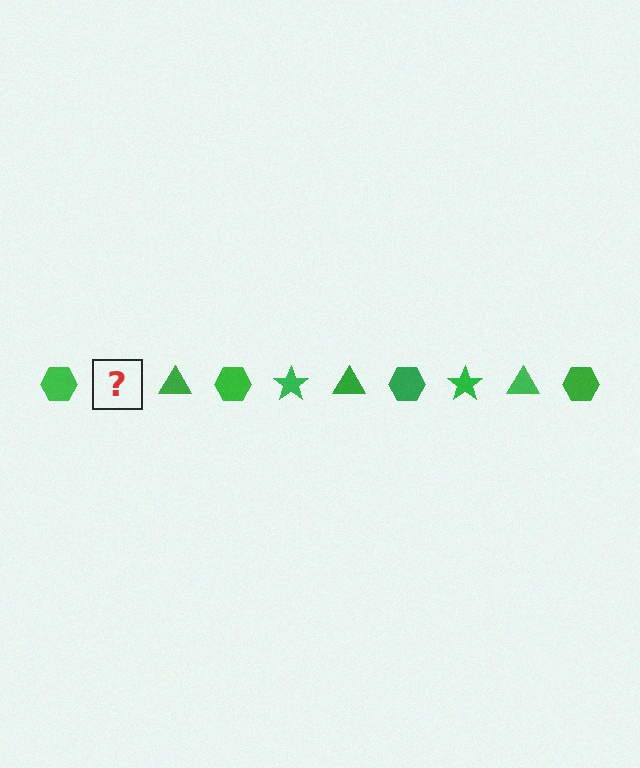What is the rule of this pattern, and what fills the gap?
The rule is that the pattern cycles through hexagon, star, triangle shapes in green. The gap should be filled with a green star.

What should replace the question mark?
The question mark should be replaced with a green star.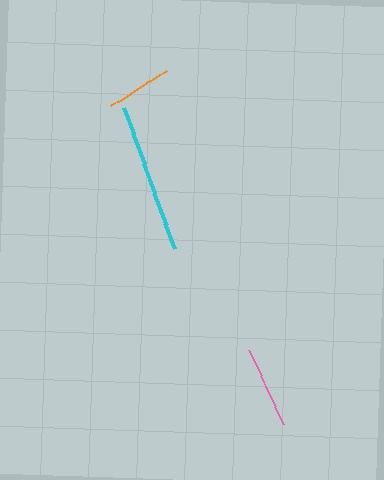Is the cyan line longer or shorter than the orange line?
The cyan line is longer than the orange line.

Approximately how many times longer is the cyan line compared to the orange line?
The cyan line is approximately 2.3 times the length of the orange line.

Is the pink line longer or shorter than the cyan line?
The cyan line is longer than the pink line.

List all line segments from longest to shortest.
From longest to shortest: cyan, pink, orange.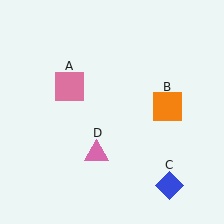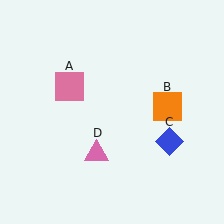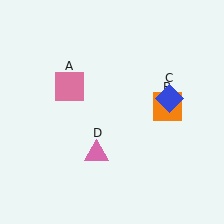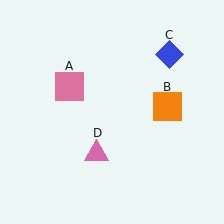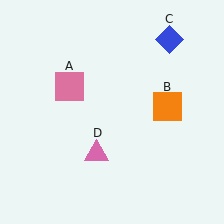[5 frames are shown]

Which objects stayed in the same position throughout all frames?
Pink square (object A) and orange square (object B) and pink triangle (object D) remained stationary.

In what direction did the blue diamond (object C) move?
The blue diamond (object C) moved up.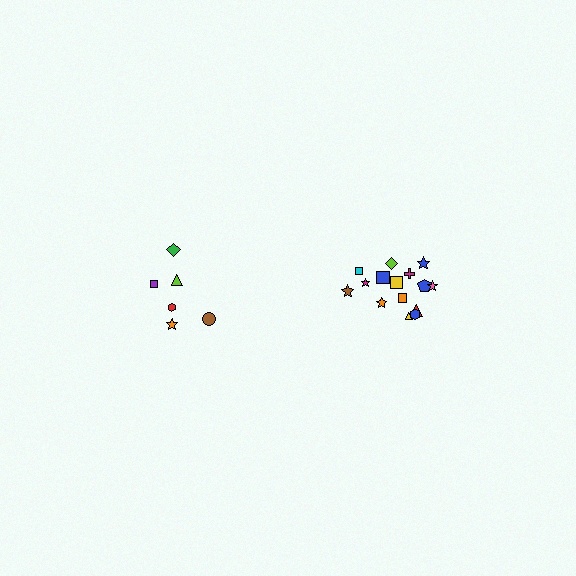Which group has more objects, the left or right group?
The right group.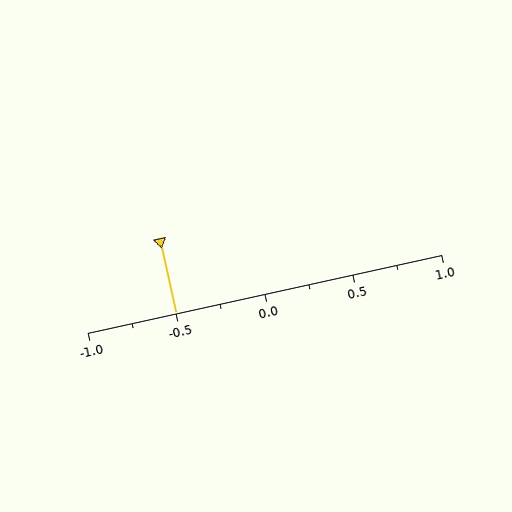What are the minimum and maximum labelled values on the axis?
The axis runs from -1.0 to 1.0.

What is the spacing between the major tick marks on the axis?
The major ticks are spaced 0.5 apart.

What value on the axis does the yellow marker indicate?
The marker indicates approximately -0.5.